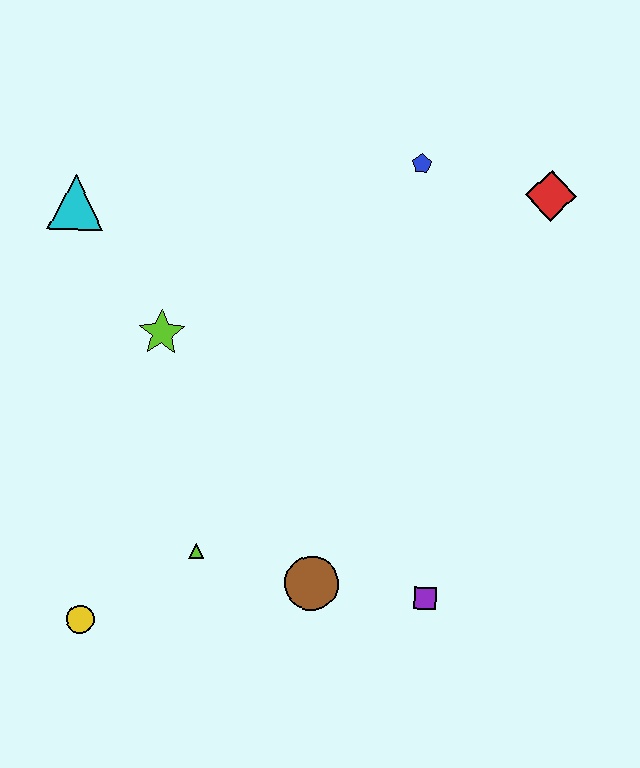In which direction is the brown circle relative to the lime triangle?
The brown circle is to the right of the lime triangle.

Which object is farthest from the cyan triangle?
The purple square is farthest from the cyan triangle.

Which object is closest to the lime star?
The cyan triangle is closest to the lime star.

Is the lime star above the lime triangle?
Yes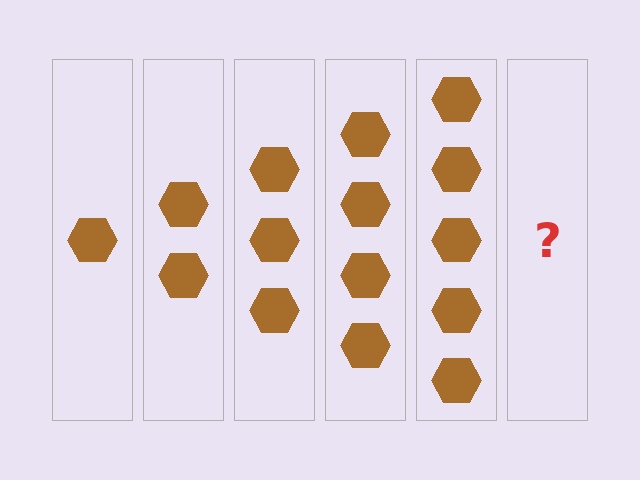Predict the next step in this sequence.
The next step is 6 hexagons.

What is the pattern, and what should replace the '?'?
The pattern is that each step adds one more hexagon. The '?' should be 6 hexagons.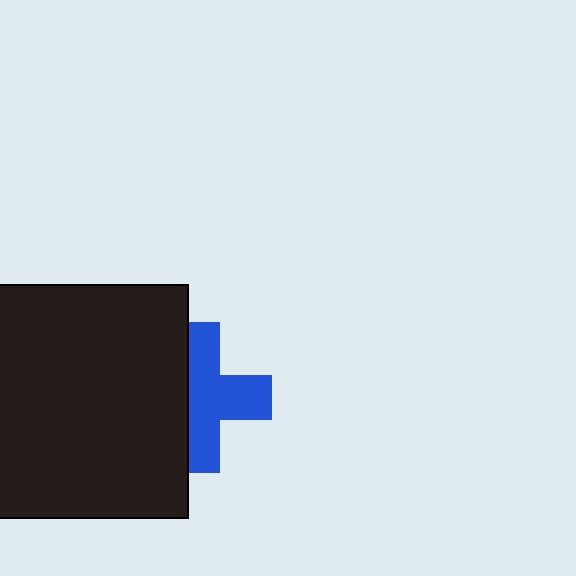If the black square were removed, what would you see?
You would see the complete blue cross.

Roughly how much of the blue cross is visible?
About half of it is visible (roughly 59%).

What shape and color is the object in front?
The object in front is a black square.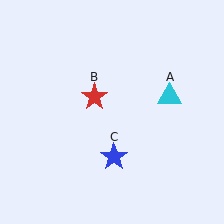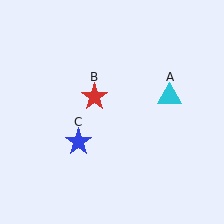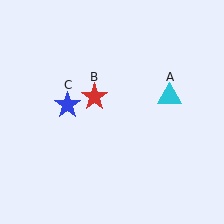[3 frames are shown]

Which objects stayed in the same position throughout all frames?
Cyan triangle (object A) and red star (object B) remained stationary.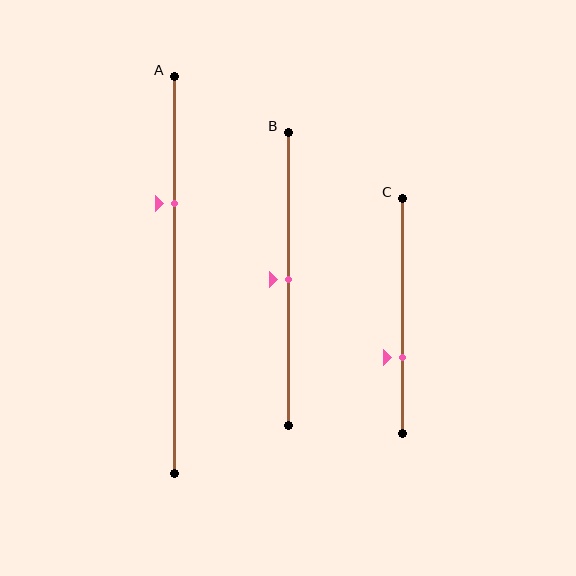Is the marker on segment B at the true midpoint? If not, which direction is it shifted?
Yes, the marker on segment B is at the true midpoint.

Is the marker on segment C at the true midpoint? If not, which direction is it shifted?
No, the marker on segment C is shifted downward by about 18% of the segment length.